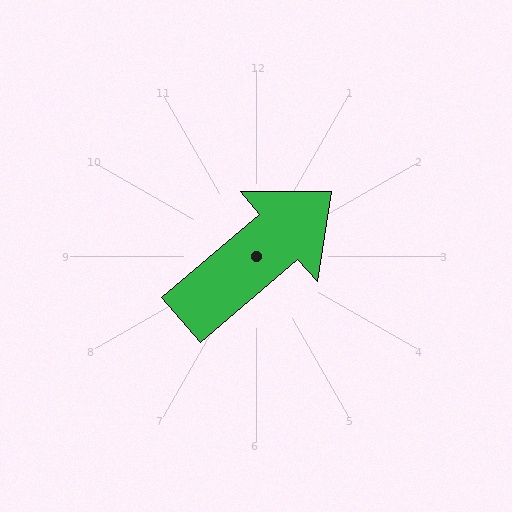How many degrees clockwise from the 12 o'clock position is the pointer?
Approximately 49 degrees.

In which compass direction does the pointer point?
Northeast.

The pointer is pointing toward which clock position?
Roughly 2 o'clock.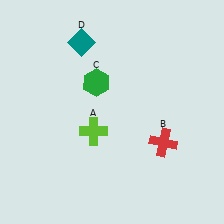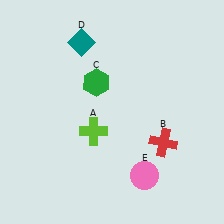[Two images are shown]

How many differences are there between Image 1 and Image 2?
There is 1 difference between the two images.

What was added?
A pink circle (E) was added in Image 2.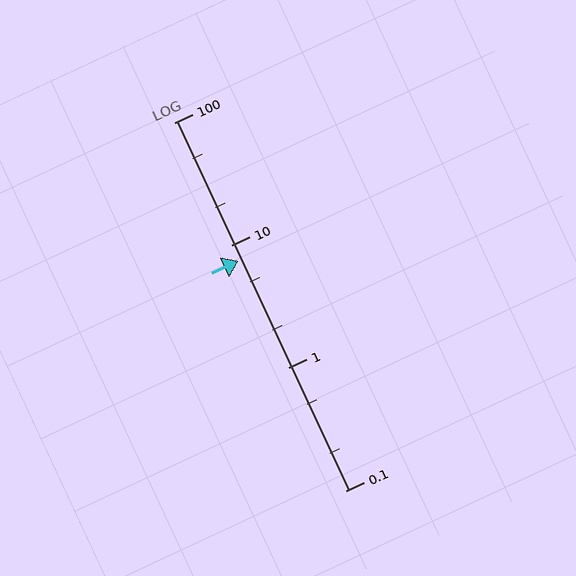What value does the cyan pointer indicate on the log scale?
The pointer indicates approximately 7.5.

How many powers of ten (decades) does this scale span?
The scale spans 3 decades, from 0.1 to 100.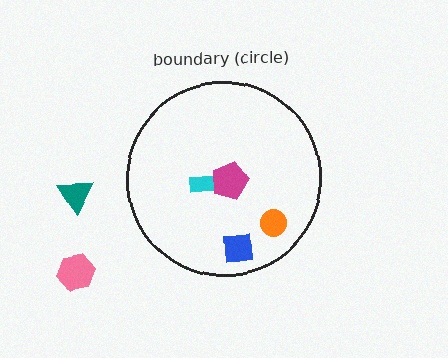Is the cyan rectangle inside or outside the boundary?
Inside.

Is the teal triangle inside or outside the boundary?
Outside.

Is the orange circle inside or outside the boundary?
Inside.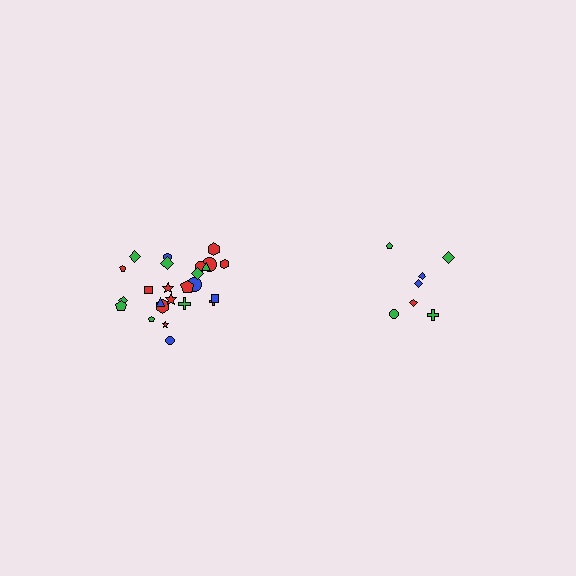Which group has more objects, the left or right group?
The left group.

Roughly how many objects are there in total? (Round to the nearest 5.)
Roughly 30 objects in total.